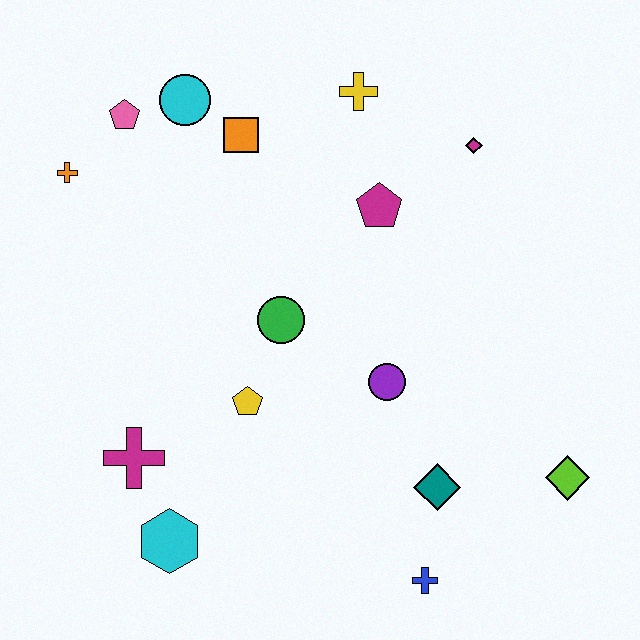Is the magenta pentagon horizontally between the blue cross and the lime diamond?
No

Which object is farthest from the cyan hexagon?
The magenta diamond is farthest from the cyan hexagon.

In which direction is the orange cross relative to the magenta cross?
The orange cross is above the magenta cross.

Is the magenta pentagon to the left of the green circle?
No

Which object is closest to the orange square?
The cyan circle is closest to the orange square.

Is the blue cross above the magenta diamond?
No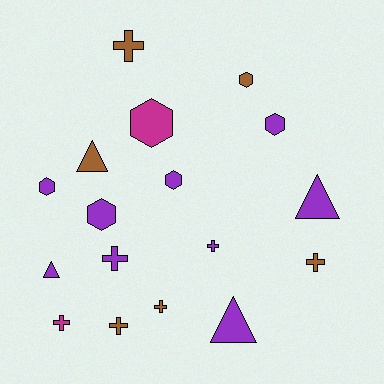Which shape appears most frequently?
Cross, with 7 objects.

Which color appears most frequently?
Purple, with 9 objects.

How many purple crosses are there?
There are 2 purple crosses.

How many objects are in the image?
There are 17 objects.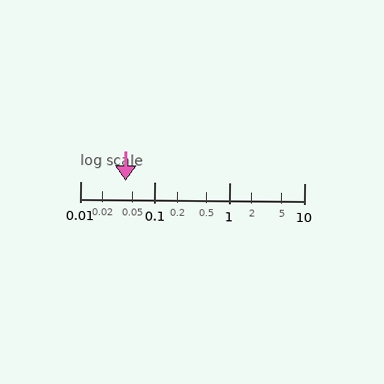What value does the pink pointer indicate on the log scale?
The pointer indicates approximately 0.041.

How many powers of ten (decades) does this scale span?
The scale spans 3 decades, from 0.01 to 10.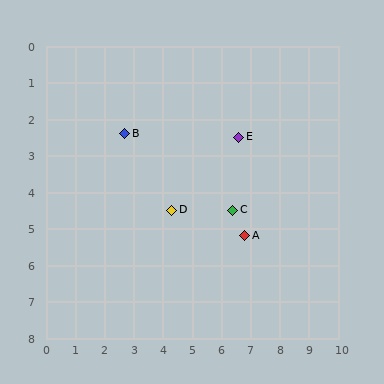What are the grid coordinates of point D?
Point D is at approximately (4.3, 4.5).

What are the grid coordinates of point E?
Point E is at approximately (6.6, 2.5).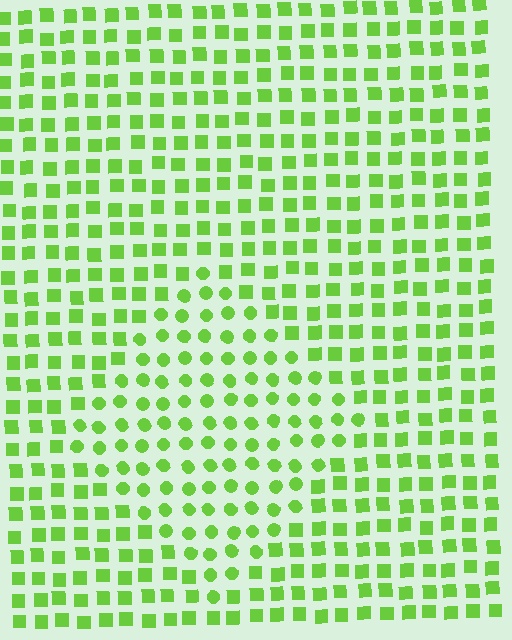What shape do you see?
I see a diamond.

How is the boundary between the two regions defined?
The boundary is defined by a change in element shape: circles inside vs. squares outside. All elements share the same color and spacing.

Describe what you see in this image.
The image is filled with small lime elements arranged in a uniform grid. A diamond-shaped region contains circles, while the surrounding area contains squares. The boundary is defined purely by the change in element shape.